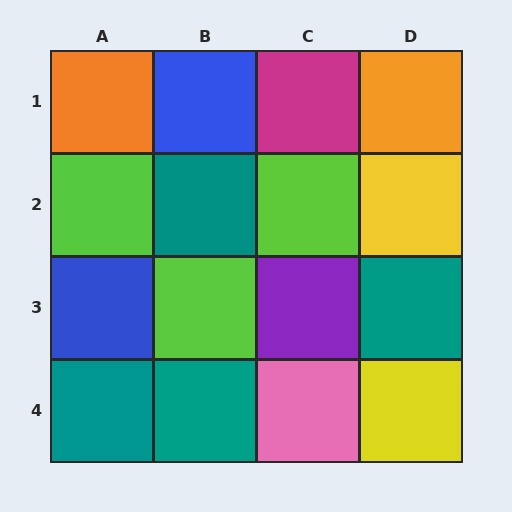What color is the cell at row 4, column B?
Teal.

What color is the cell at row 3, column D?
Teal.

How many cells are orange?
2 cells are orange.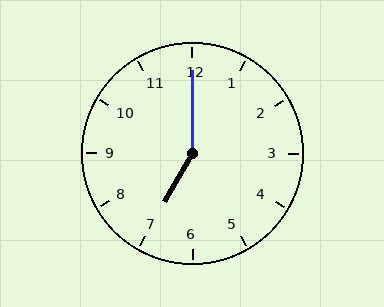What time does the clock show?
7:00.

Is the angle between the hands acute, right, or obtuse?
It is obtuse.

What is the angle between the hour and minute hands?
Approximately 150 degrees.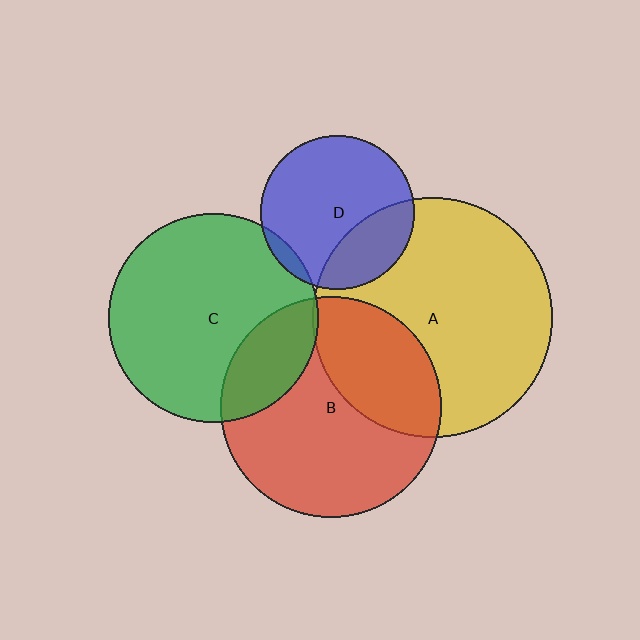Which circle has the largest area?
Circle A (yellow).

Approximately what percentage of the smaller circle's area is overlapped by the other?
Approximately 25%.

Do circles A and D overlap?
Yes.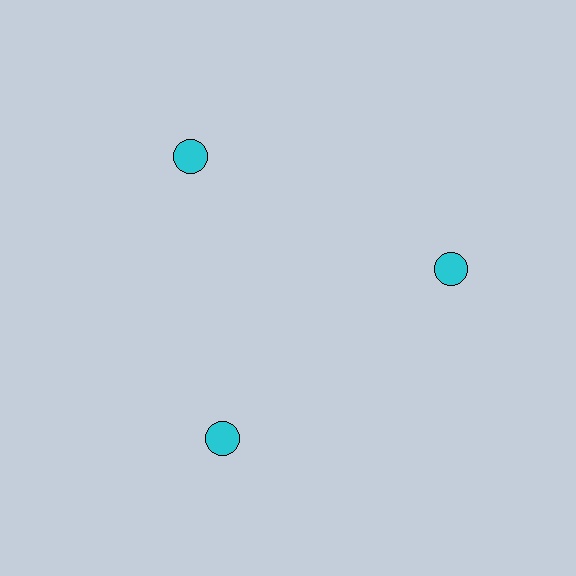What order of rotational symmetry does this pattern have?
This pattern has 3-fold rotational symmetry.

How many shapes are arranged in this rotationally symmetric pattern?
There are 3 shapes, arranged in 3 groups of 1.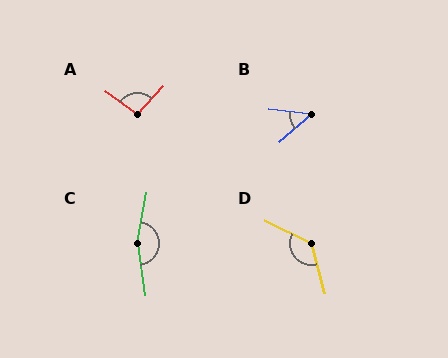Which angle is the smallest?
B, at approximately 47 degrees.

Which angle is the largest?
C, at approximately 161 degrees.